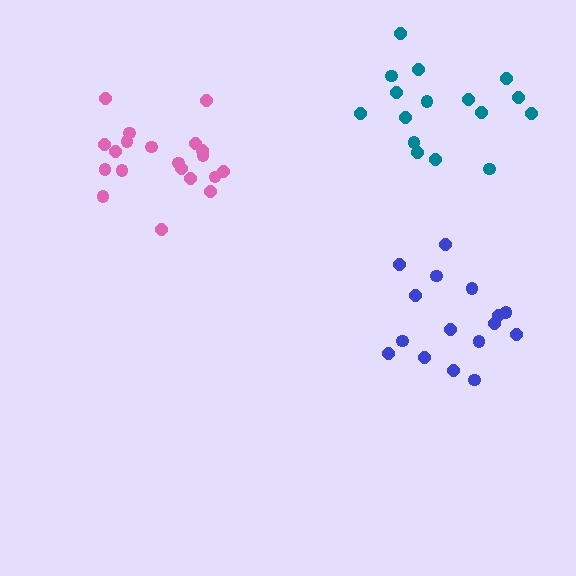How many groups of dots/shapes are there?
There are 3 groups.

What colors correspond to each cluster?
The clusters are colored: pink, blue, teal.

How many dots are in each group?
Group 1: 20 dots, Group 2: 16 dots, Group 3: 16 dots (52 total).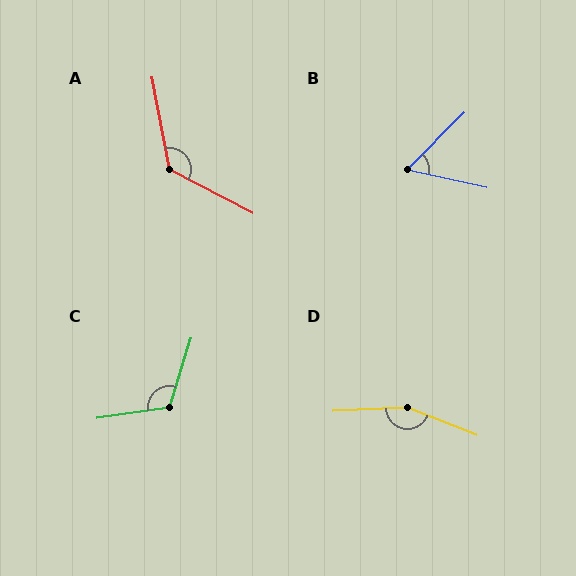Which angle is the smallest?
B, at approximately 58 degrees.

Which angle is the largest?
D, at approximately 156 degrees.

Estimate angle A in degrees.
Approximately 129 degrees.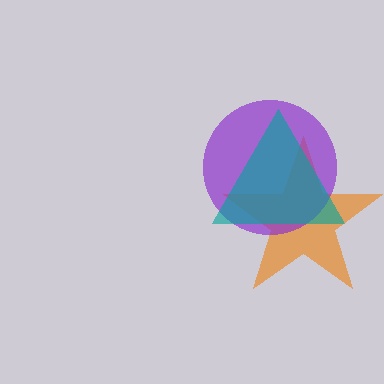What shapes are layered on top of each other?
The layered shapes are: an orange star, a purple circle, a teal triangle.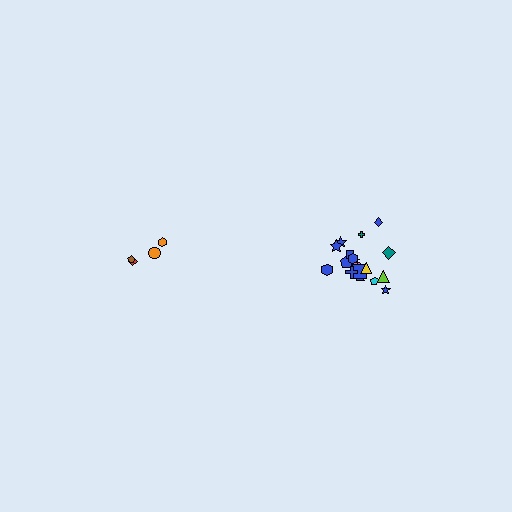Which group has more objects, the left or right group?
The right group.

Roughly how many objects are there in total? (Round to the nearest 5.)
Roughly 20 objects in total.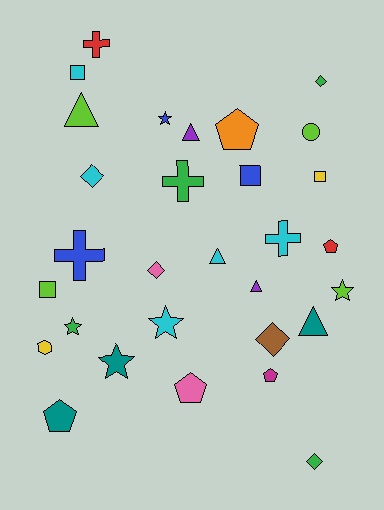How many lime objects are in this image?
There are 4 lime objects.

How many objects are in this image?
There are 30 objects.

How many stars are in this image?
There are 5 stars.